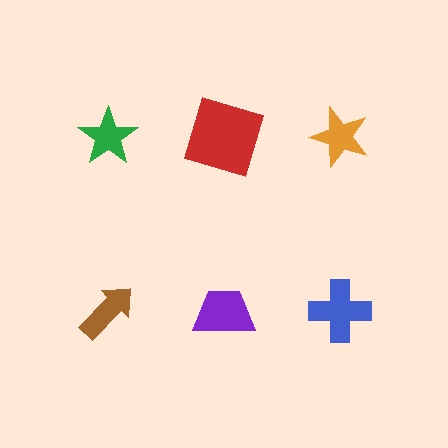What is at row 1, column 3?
An orange star.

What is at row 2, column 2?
A purple trapezoid.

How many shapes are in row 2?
3 shapes.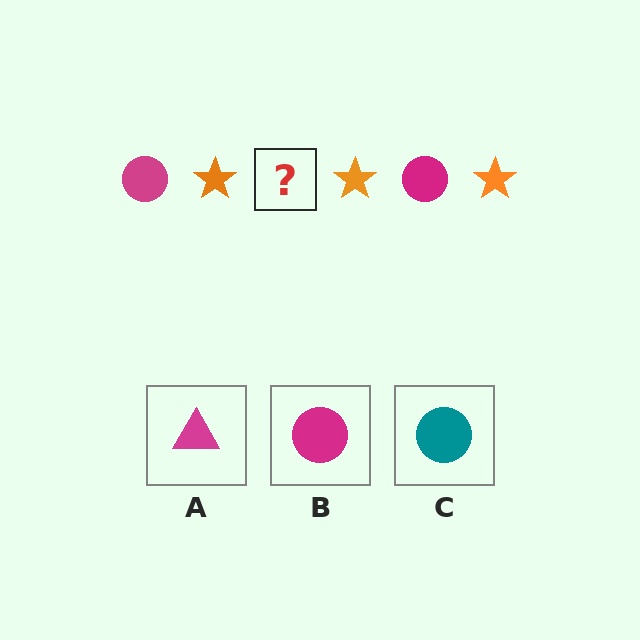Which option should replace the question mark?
Option B.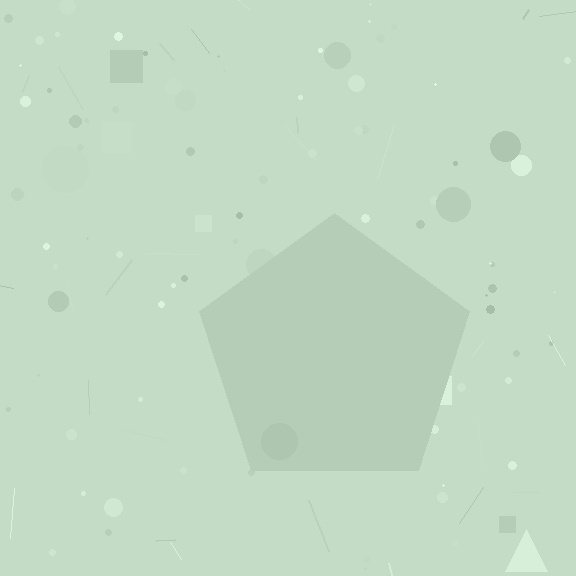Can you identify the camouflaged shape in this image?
The camouflaged shape is a pentagon.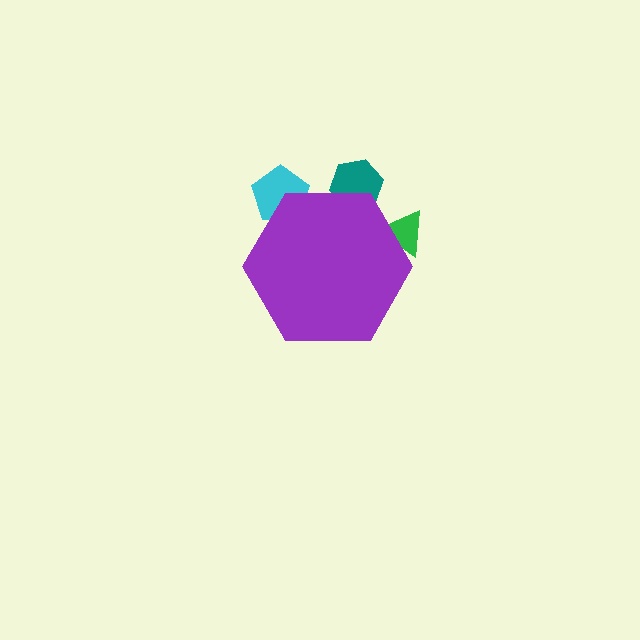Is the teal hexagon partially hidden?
Yes, the teal hexagon is partially hidden behind the purple hexagon.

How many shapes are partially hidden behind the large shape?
3 shapes are partially hidden.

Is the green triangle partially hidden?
Yes, the green triangle is partially hidden behind the purple hexagon.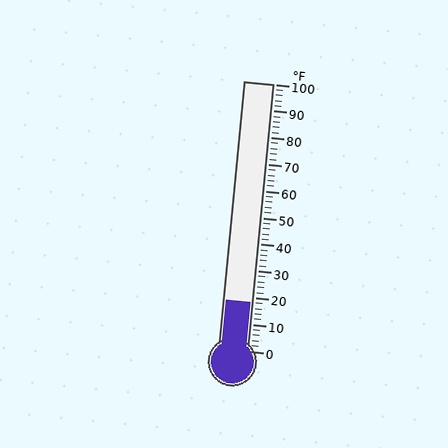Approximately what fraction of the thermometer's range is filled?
The thermometer is filled to approximately 20% of its range.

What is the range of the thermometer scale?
The thermometer scale ranges from 0°F to 100°F.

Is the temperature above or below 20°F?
The temperature is below 20°F.